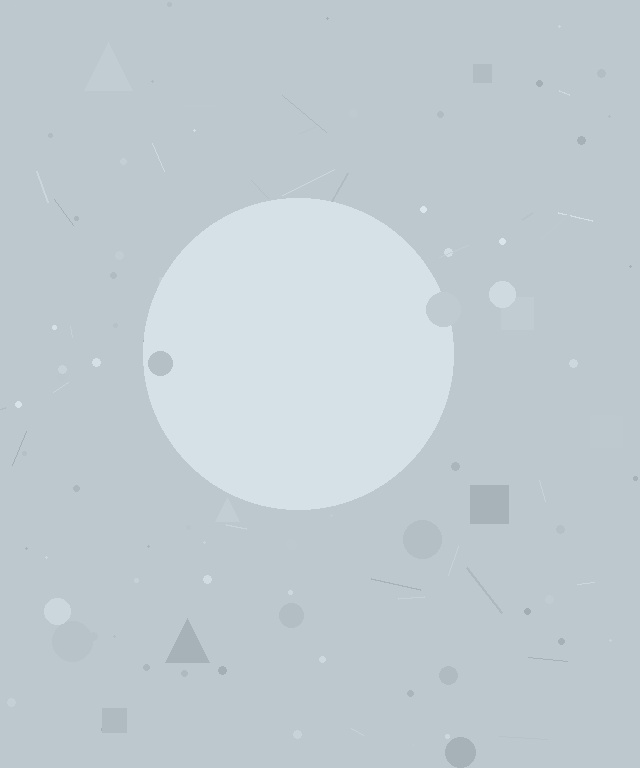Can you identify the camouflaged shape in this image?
The camouflaged shape is a circle.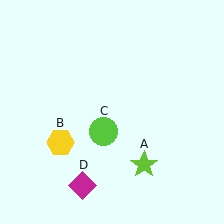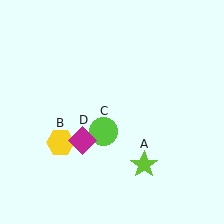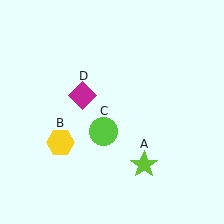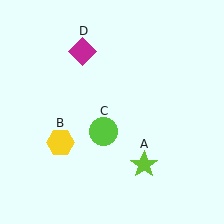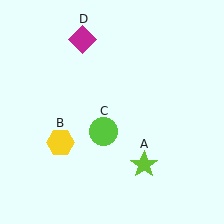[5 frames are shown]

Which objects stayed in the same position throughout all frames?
Lime star (object A) and yellow hexagon (object B) and lime circle (object C) remained stationary.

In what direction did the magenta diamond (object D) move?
The magenta diamond (object D) moved up.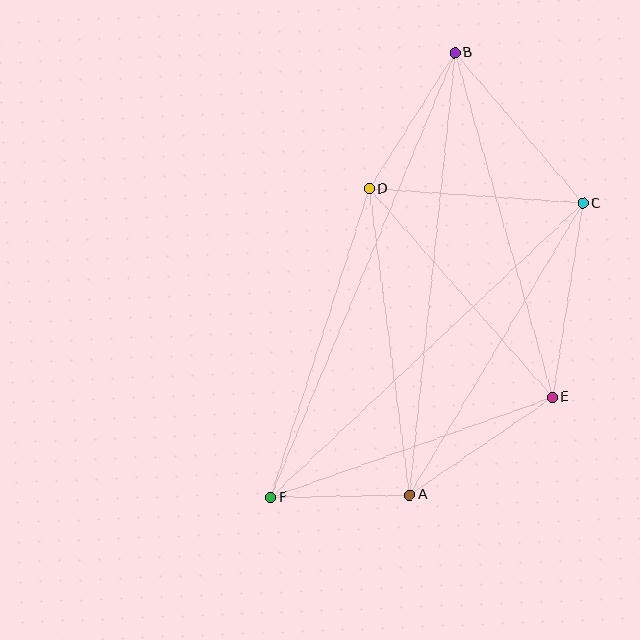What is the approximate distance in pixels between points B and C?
The distance between B and C is approximately 197 pixels.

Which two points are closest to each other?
Points A and F are closest to each other.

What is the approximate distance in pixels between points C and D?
The distance between C and D is approximately 214 pixels.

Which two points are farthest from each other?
Points B and F are farthest from each other.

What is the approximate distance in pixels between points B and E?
The distance between B and E is approximately 358 pixels.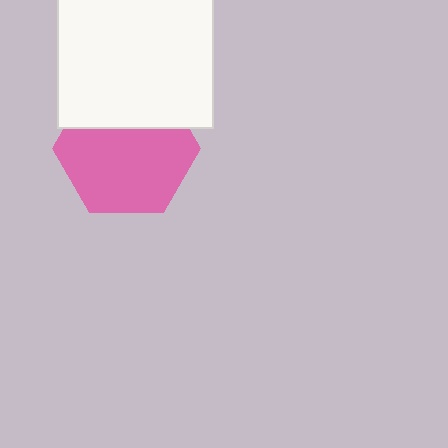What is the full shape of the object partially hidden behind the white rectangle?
The partially hidden object is a pink hexagon.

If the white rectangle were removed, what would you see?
You would see the complete pink hexagon.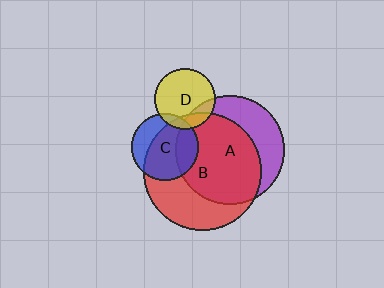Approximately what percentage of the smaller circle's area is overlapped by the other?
Approximately 70%.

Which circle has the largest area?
Circle B (red).